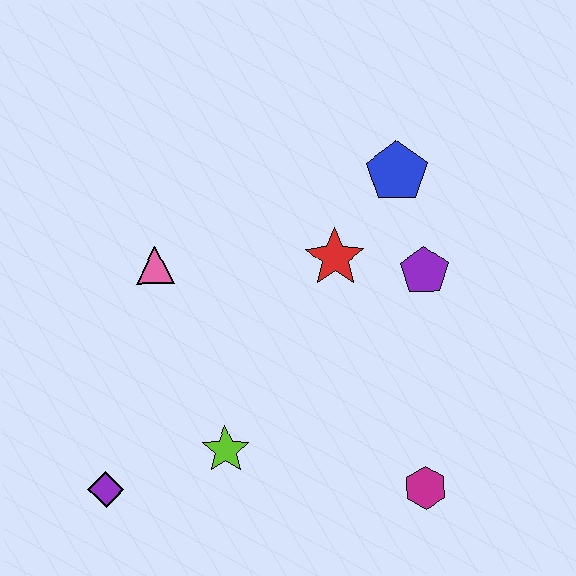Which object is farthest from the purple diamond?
The blue pentagon is farthest from the purple diamond.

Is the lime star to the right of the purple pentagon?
No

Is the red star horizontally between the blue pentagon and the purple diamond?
Yes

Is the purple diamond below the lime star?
Yes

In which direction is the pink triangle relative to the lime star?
The pink triangle is above the lime star.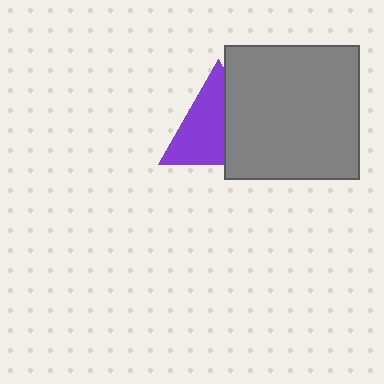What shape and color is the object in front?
The object in front is a gray square.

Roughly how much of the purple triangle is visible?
About half of it is visible (roughly 57%).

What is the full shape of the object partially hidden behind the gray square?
The partially hidden object is a purple triangle.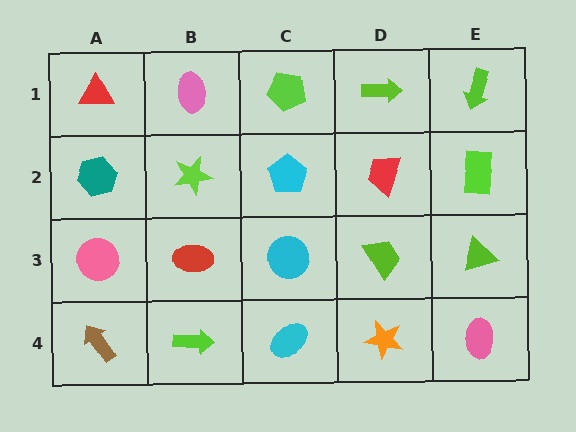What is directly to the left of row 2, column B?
A teal hexagon.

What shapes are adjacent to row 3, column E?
A lime rectangle (row 2, column E), a pink ellipse (row 4, column E), a lime trapezoid (row 3, column D).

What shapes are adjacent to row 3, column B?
A lime star (row 2, column B), a lime arrow (row 4, column B), a pink circle (row 3, column A), a cyan circle (row 3, column C).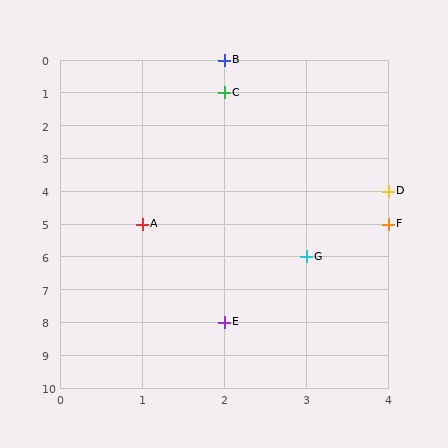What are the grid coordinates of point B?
Point B is at grid coordinates (2, 0).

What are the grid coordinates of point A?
Point A is at grid coordinates (1, 5).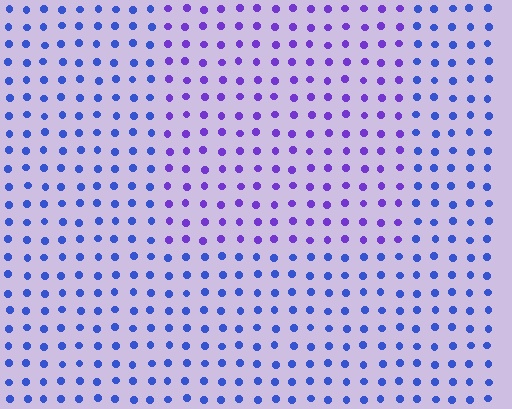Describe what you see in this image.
The image is filled with small blue elements in a uniform arrangement. A rectangle-shaped region is visible where the elements are tinted to a slightly different hue, forming a subtle color boundary.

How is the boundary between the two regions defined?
The boundary is defined purely by a slight shift in hue (about 36 degrees). Spacing, size, and orientation are identical on both sides.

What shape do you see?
I see a rectangle.